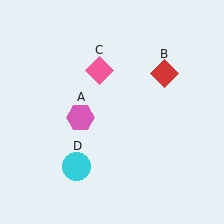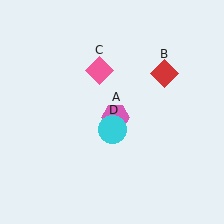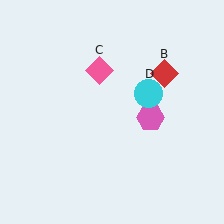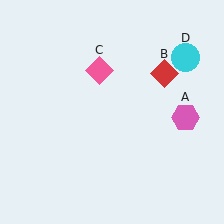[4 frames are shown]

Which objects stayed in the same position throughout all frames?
Red diamond (object B) and pink diamond (object C) remained stationary.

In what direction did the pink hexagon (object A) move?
The pink hexagon (object A) moved right.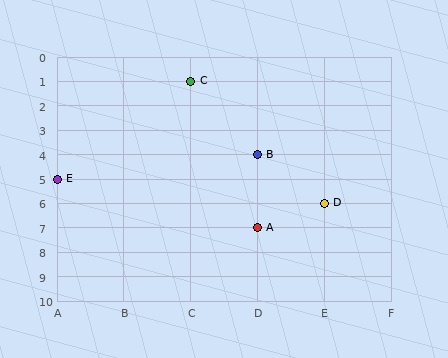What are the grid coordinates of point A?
Point A is at grid coordinates (D, 7).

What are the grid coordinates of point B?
Point B is at grid coordinates (D, 4).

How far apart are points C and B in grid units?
Points C and B are 1 column and 3 rows apart (about 3.2 grid units diagonally).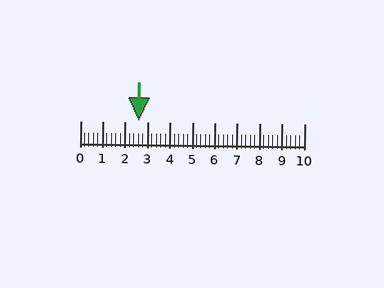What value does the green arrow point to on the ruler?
The green arrow points to approximately 2.6.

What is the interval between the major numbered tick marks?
The major tick marks are spaced 1 units apart.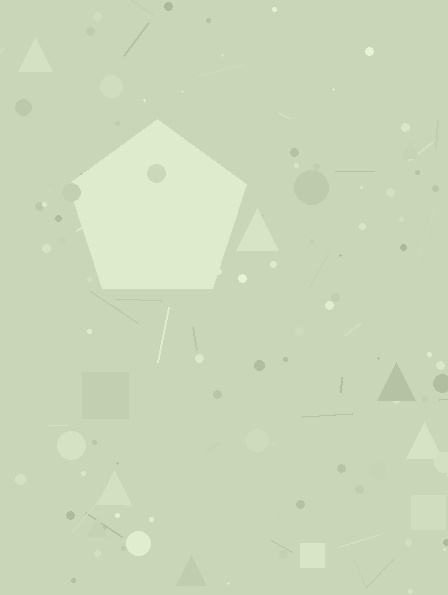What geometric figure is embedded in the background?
A pentagon is embedded in the background.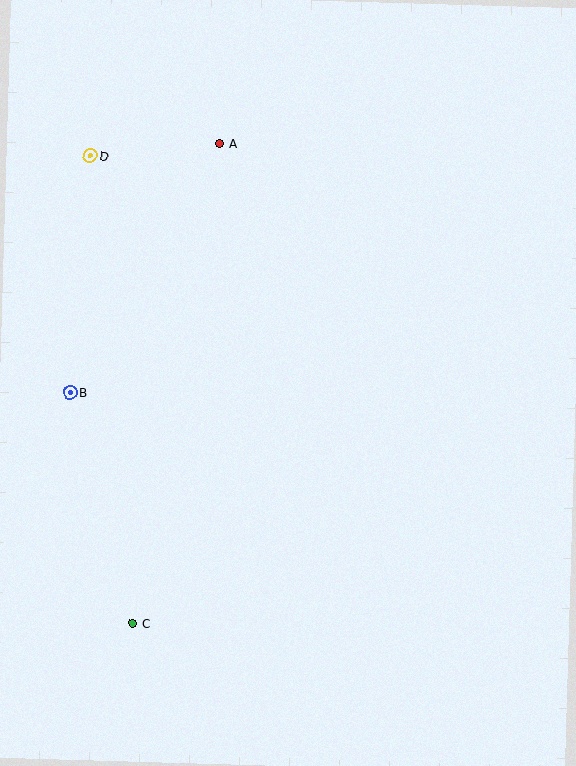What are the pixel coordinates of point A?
Point A is at (220, 144).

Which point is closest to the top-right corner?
Point A is closest to the top-right corner.